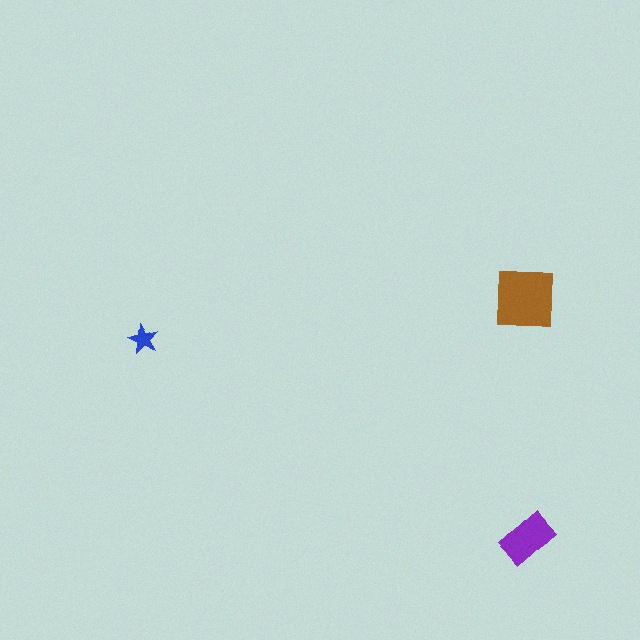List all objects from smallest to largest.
The blue star, the purple rectangle, the brown square.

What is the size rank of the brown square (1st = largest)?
1st.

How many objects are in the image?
There are 3 objects in the image.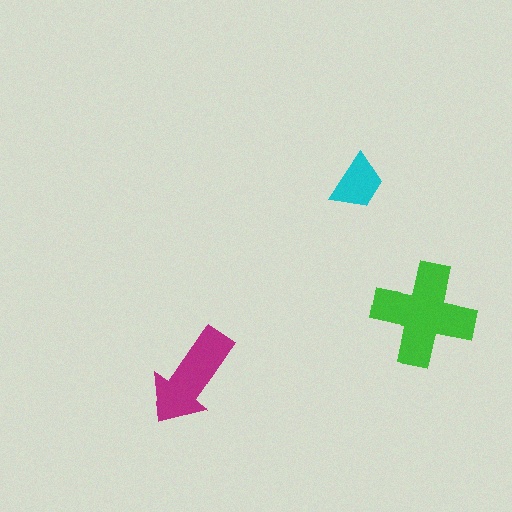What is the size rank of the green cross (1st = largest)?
1st.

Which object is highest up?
The cyan trapezoid is topmost.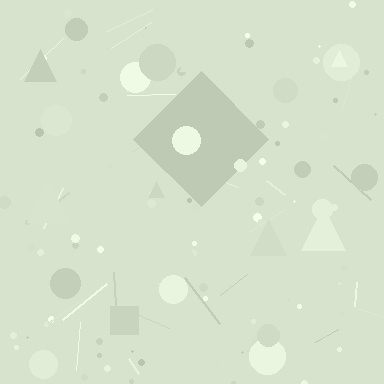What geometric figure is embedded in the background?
A diamond is embedded in the background.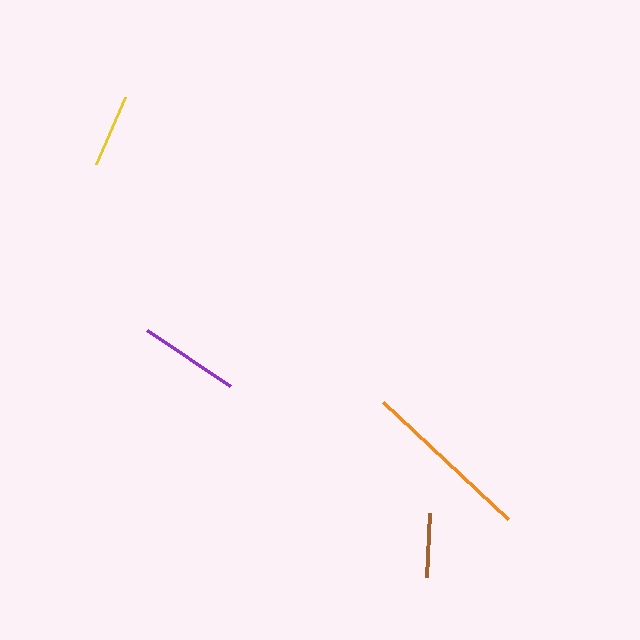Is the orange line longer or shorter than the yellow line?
The orange line is longer than the yellow line.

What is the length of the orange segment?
The orange segment is approximately 172 pixels long.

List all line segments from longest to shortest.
From longest to shortest: orange, purple, yellow, brown.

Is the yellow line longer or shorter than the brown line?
The yellow line is longer than the brown line.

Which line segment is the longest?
The orange line is the longest at approximately 172 pixels.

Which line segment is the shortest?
The brown line is the shortest at approximately 64 pixels.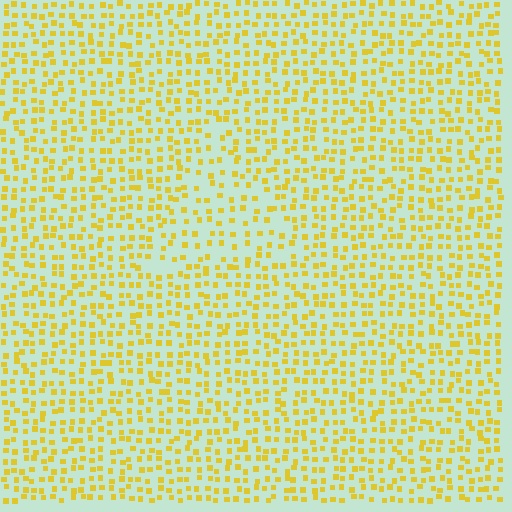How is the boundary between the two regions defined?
The boundary is defined by a change in element density (approximately 1.5x ratio). All elements are the same color, size, and shape.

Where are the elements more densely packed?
The elements are more densely packed outside the triangle boundary.